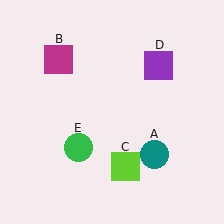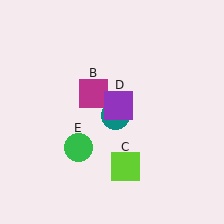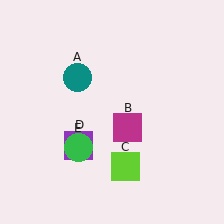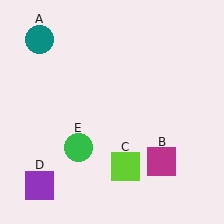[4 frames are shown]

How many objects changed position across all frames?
3 objects changed position: teal circle (object A), magenta square (object B), purple square (object D).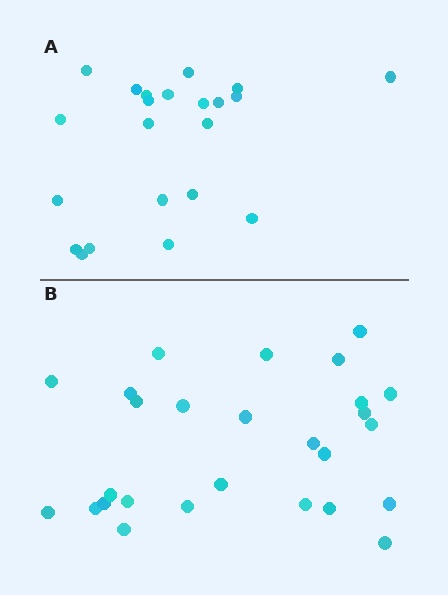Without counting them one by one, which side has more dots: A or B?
Region B (the bottom region) has more dots.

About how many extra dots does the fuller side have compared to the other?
Region B has about 5 more dots than region A.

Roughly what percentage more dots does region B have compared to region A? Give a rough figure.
About 25% more.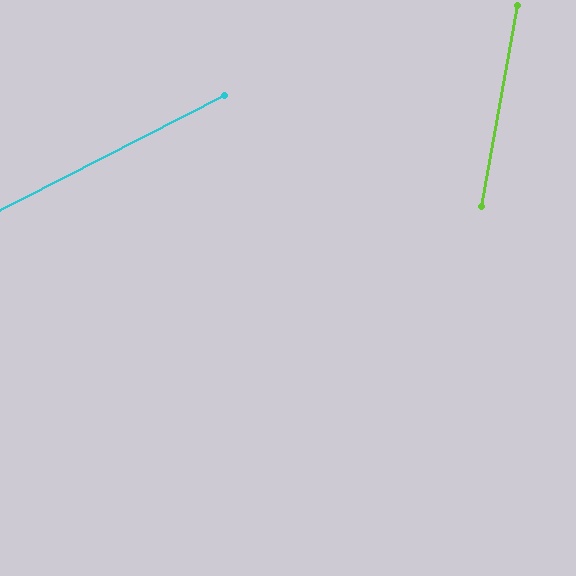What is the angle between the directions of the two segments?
Approximately 53 degrees.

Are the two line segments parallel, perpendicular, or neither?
Neither parallel nor perpendicular — they differ by about 53°.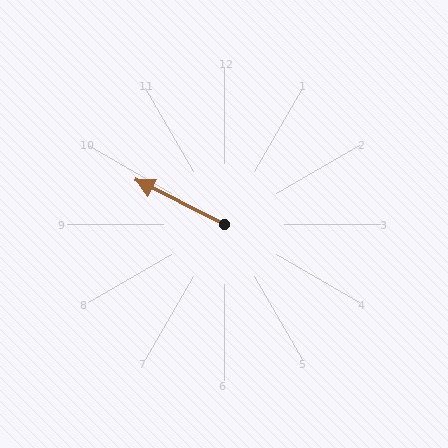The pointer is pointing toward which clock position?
Roughly 10 o'clock.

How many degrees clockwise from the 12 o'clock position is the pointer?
Approximately 297 degrees.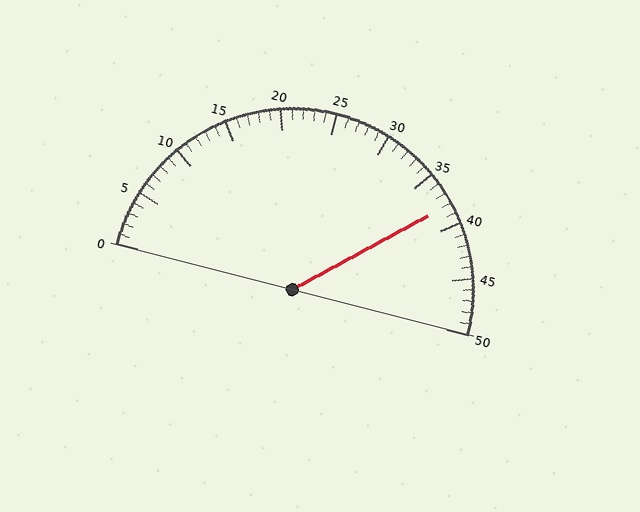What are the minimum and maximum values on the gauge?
The gauge ranges from 0 to 50.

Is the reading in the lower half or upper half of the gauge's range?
The reading is in the upper half of the range (0 to 50).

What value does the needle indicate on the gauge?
The needle indicates approximately 38.